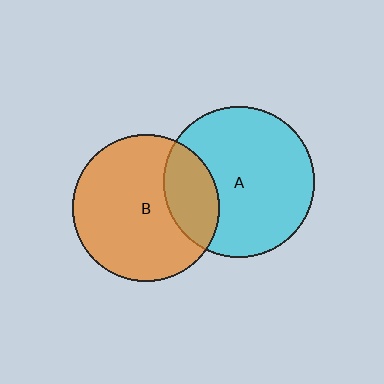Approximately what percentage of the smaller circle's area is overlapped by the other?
Approximately 25%.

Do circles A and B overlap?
Yes.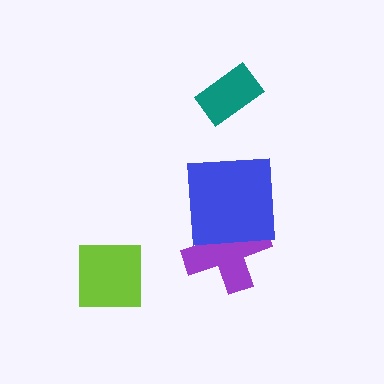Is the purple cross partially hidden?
Yes, it is partially covered by another shape.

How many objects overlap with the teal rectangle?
0 objects overlap with the teal rectangle.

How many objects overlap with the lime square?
0 objects overlap with the lime square.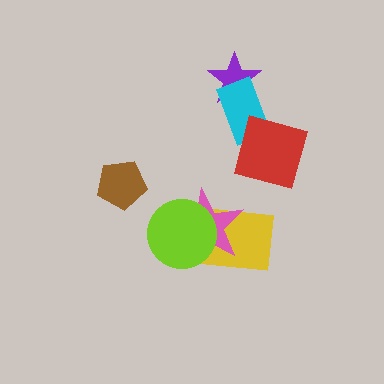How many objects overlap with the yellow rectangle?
2 objects overlap with the yellow rectangle.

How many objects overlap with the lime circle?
2 objects overlap with the lime circle.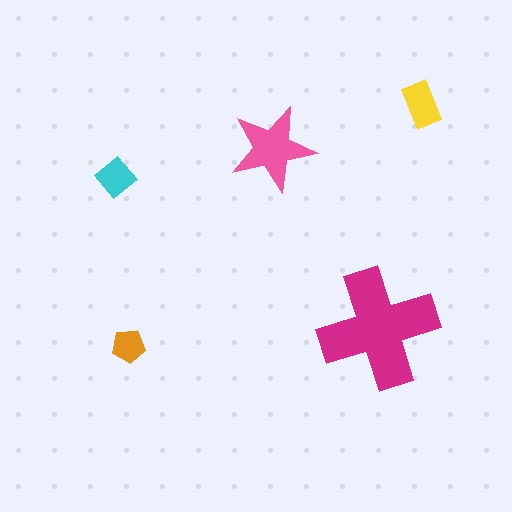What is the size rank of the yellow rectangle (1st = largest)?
3rd.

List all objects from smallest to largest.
The orange pentagon, the cyan diamond, the yellow rectangle, the pink star, the magenta cross.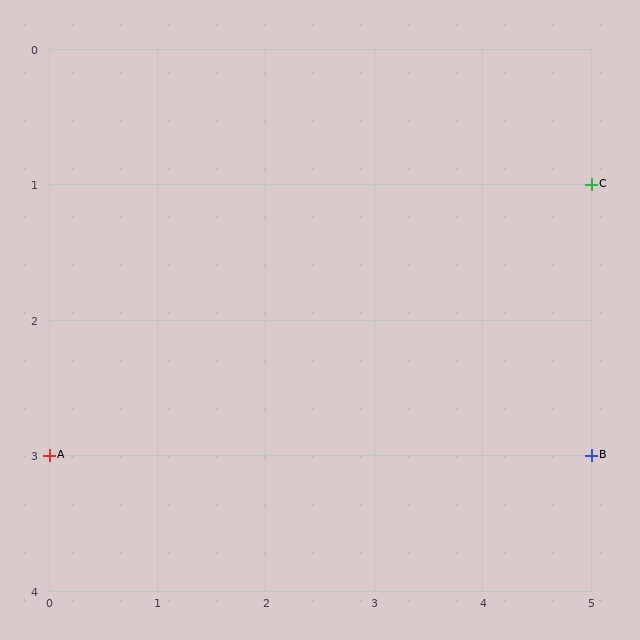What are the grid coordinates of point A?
Point A is at grid coordinates (0, 3).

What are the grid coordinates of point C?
Point C is at grid coordinates (5, 1).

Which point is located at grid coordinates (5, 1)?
Point C is at (5, 1).